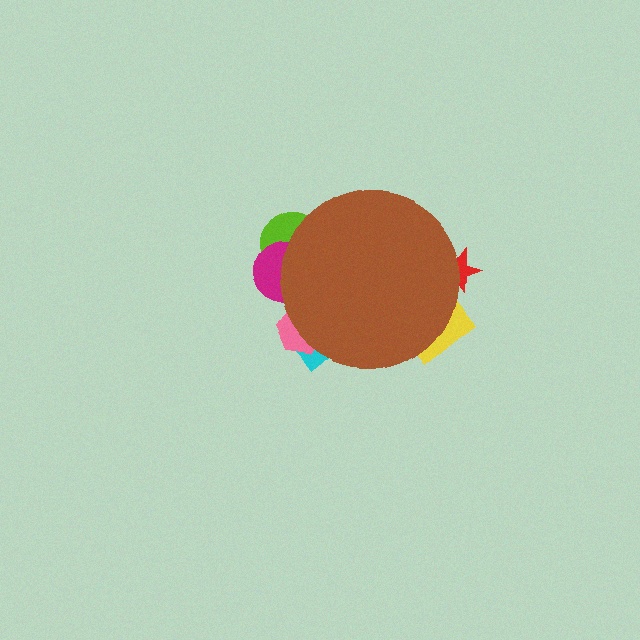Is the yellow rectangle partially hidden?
Yes, the yellow rectangle is partially hidden behind the brown circle.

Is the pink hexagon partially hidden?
Yes, the pink hexagon is partially hidden behind the brown circle.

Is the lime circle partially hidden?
Yes, the lime circle is partially hidden behind the brown circle.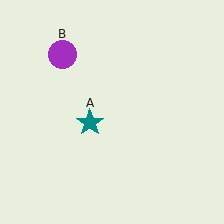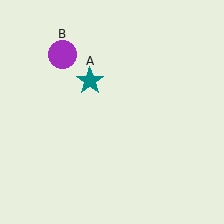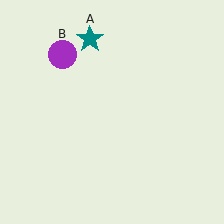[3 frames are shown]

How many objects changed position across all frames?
1 object changed position: teal star (object A).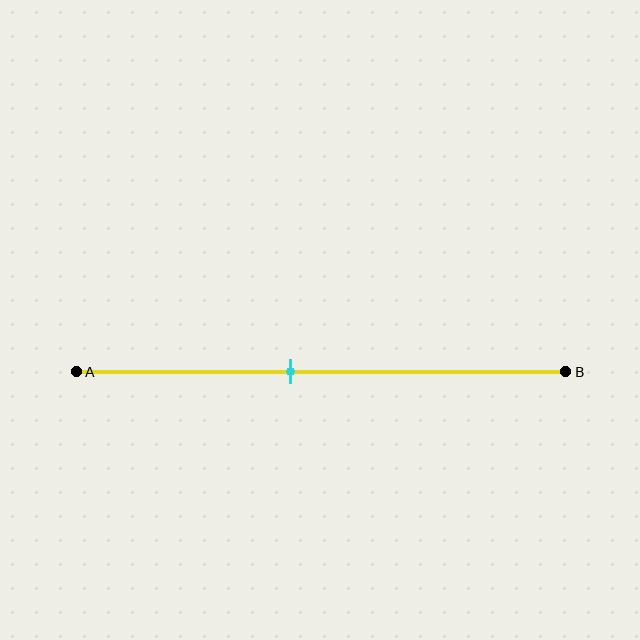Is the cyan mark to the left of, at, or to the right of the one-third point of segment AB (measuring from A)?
The cyan mark is to the right of the one-third point of segment AB.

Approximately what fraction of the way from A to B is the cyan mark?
The cyan mark is approximately 45% of the way from A to B.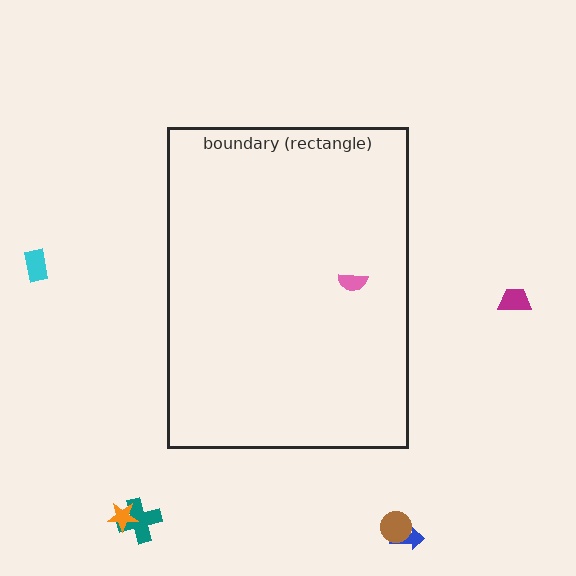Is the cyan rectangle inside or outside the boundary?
Outside.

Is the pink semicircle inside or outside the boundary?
Inside.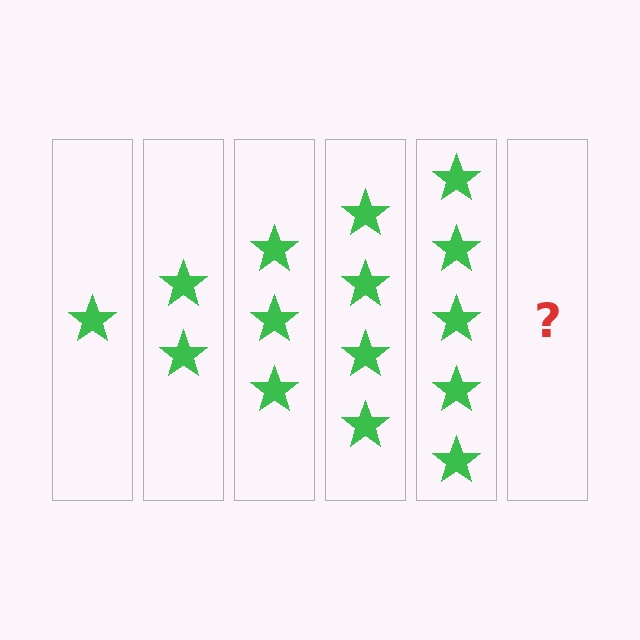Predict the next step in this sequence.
The next step is 6 stars.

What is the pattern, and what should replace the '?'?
The pattern is that each step adds one more star. The '?' should be 6 stars.